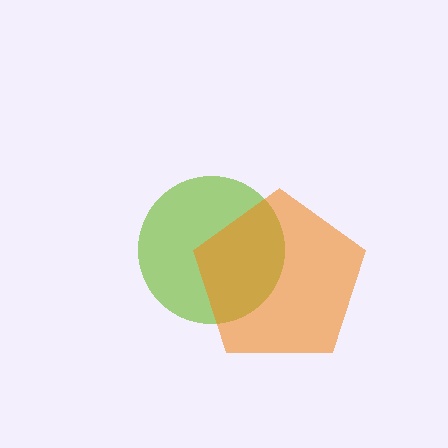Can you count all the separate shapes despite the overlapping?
Yes, there are 2 separate shapes.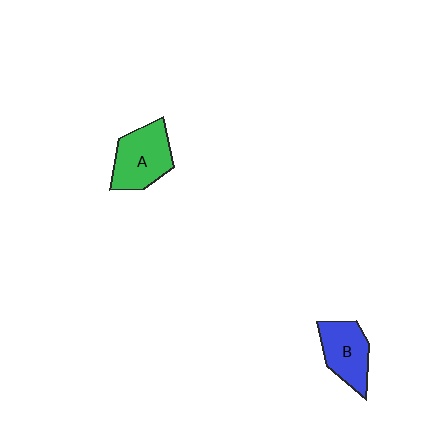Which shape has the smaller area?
Shape B (blue).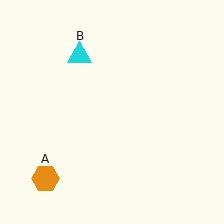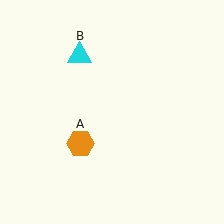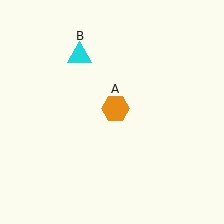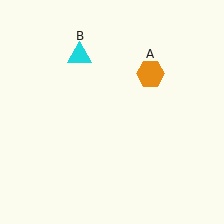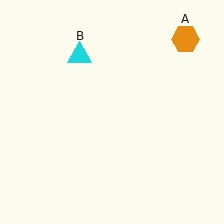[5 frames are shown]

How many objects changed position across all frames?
1 object changed position: orange hexagon (object A).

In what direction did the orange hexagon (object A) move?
The orange hexagon (object A) moved up and to the right.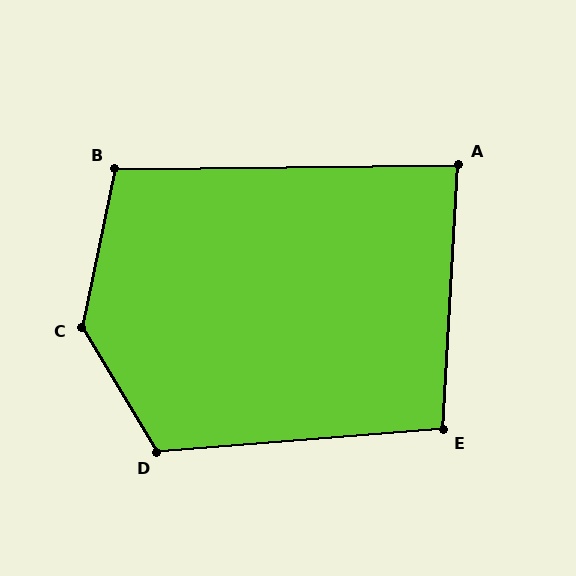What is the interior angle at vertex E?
Approximately 98 degrees (obtuse).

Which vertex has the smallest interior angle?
A, at approximately 86 degrees.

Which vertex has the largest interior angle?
C, at approximately 137 degrees.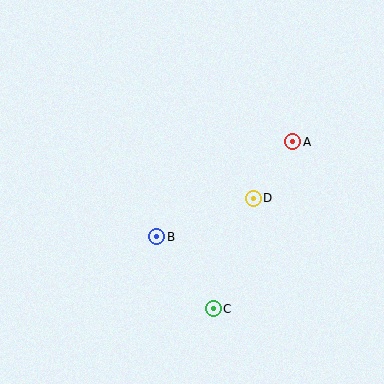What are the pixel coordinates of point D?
Point D is at (253, 199).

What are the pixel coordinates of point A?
Point A is at (293, 142).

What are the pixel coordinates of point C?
Point C is at (213, 309).